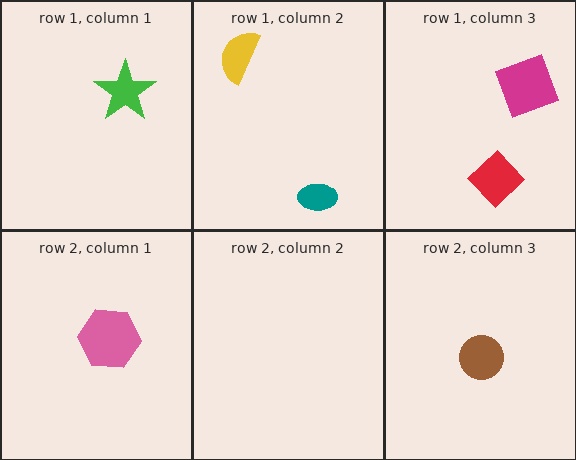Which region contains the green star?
The row 1, column 1 region.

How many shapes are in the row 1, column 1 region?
1.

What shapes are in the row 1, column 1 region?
The green star.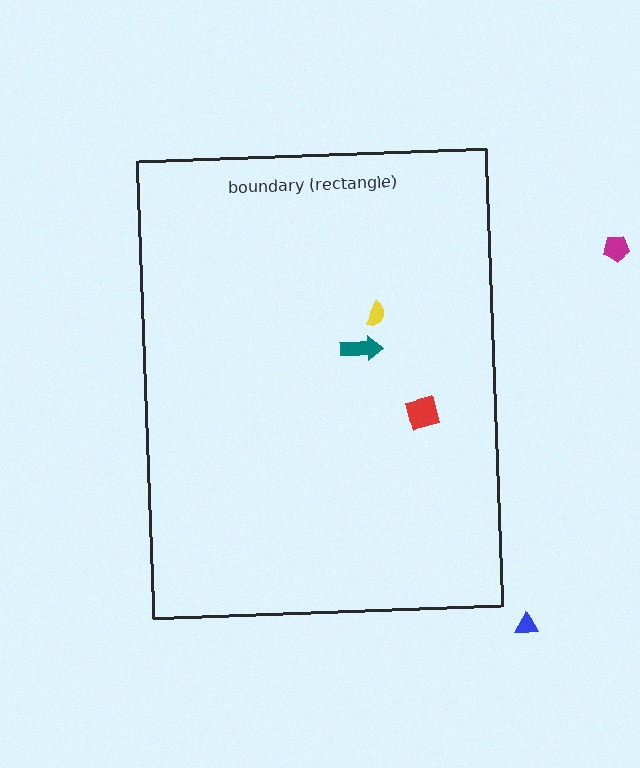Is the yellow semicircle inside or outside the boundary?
Inside.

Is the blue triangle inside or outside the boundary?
Outside.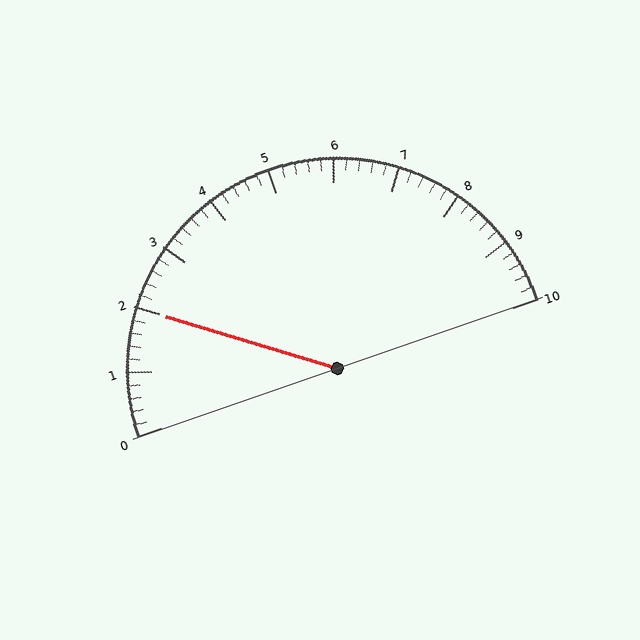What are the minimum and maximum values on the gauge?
The gauge ranges from 0 to 10.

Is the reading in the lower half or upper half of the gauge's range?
The reading is in the lower half of the range (0 to 10).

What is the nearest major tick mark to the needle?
The nearest major tick mark is 2.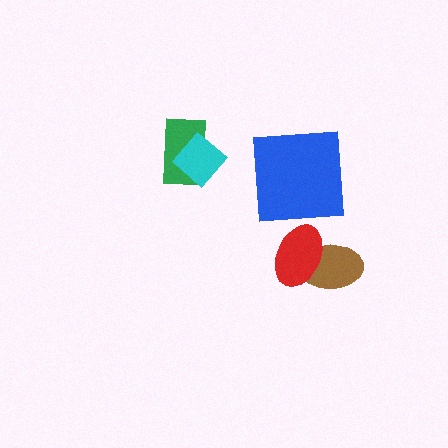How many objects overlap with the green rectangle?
1 object overlaps with the green rectangle.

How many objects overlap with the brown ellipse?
1 object overlaps with the brown ellipse.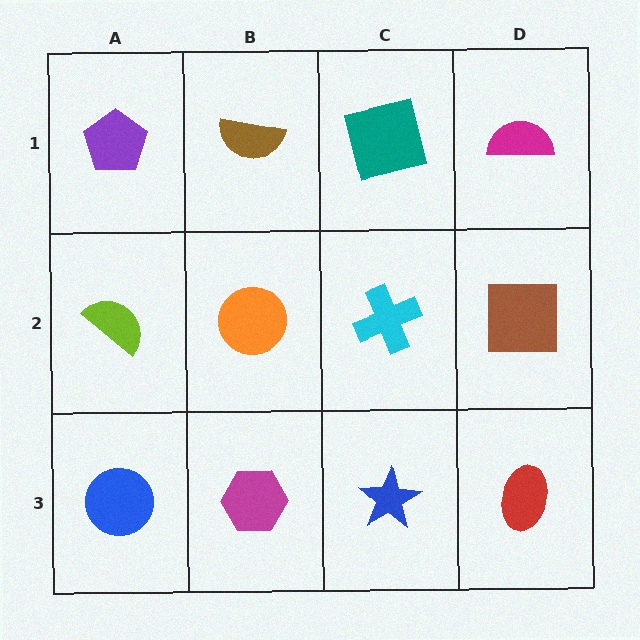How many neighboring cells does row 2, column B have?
4.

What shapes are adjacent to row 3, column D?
A brown square (row 2, column D), a blue star (row 3, column C).